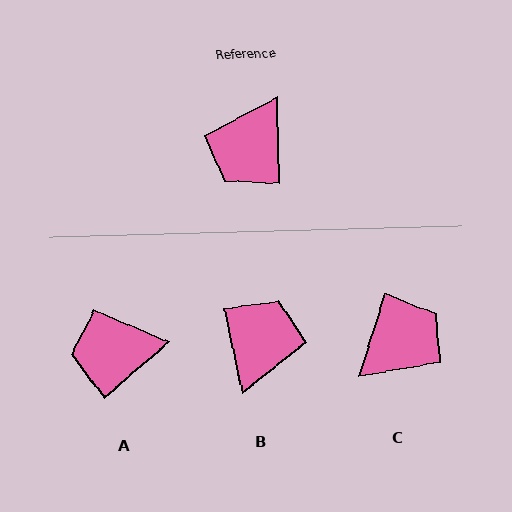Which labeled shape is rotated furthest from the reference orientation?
B, about 170 degrees away.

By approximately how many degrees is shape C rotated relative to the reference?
Approximately 161 degrees counter-clockwise.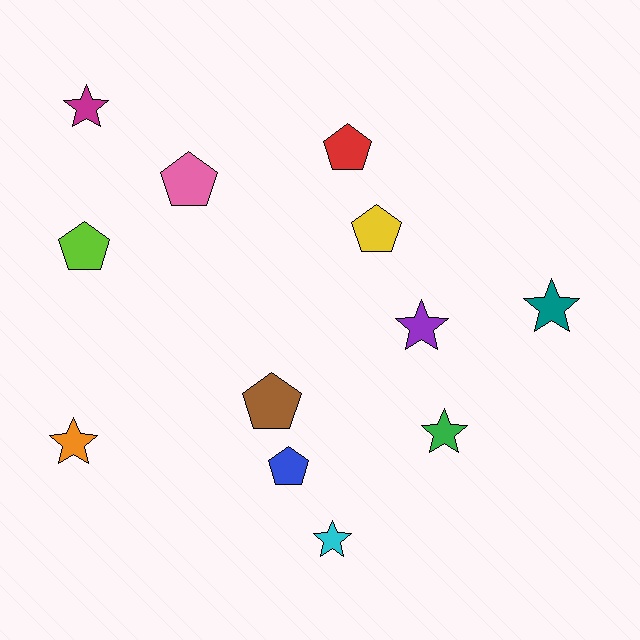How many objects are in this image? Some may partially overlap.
There are 12 objects.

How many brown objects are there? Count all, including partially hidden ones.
There is 1 brown object.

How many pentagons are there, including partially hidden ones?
There are 6 pentagons.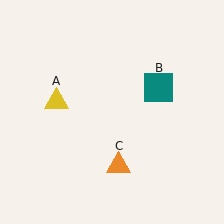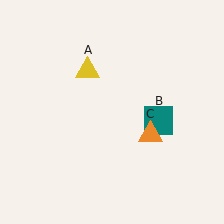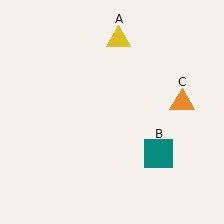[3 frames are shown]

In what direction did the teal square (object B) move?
The teal square (object B) moved down.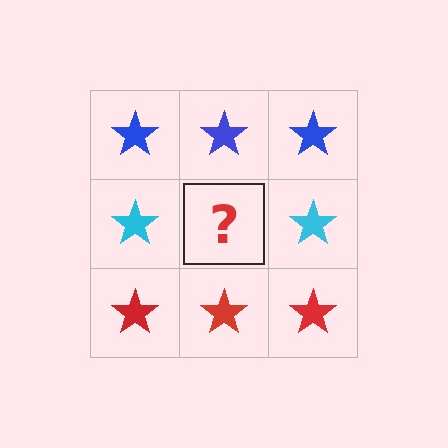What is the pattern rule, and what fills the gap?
The rule is that each row has a consistent color. The gap should be filled with a cyan star.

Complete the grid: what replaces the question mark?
The question mark should be replaced with a cyan star.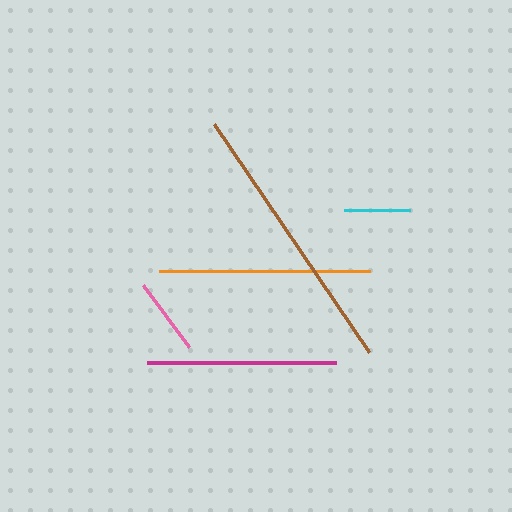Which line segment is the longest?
The brown line is the longest at approximately 276 pixels.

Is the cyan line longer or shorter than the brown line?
The brown line is longer than the cyan line.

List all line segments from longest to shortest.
From longest to shortest: brown, orange, magenta, pink, cyan.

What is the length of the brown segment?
The brown segment is approximately 276 pixels long.